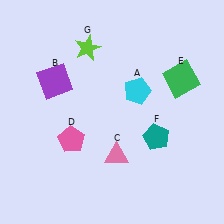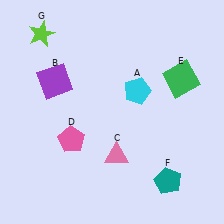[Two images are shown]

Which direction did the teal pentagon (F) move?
The teal pentagon (F) moved down.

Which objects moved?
The objects that moved are: the teal pentagon (F), the lime star (G).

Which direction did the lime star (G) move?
The lime star (G) moved left.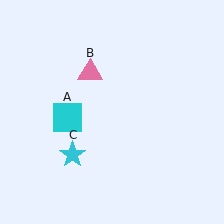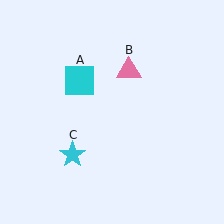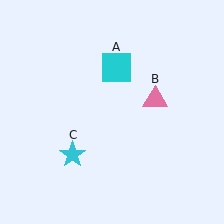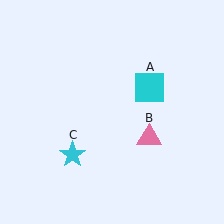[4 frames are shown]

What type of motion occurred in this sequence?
The cyan square (object A), pink triangle (object B) rotated clockwise around the center of the scene.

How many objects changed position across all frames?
2 objects changed position: cyan square (object A), pink triangle (object B).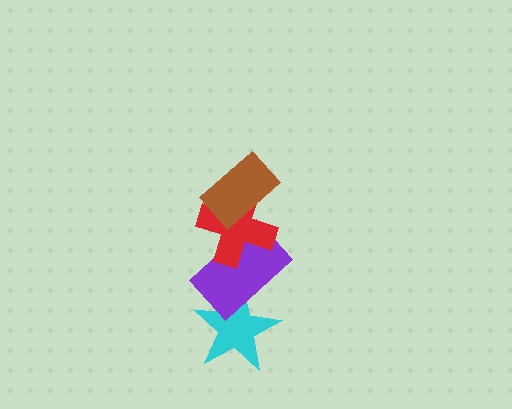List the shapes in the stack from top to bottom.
From top to bottom: the brown rectangle, the red cross, the purple rectangle, the cyan star.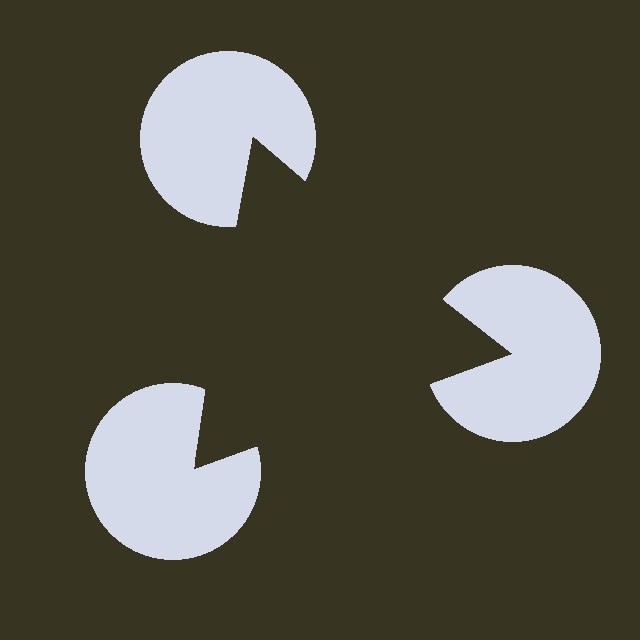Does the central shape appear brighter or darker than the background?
It typically appears slightly darker than the background, even though no actual brightness change is drawn.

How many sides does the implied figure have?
3 sides.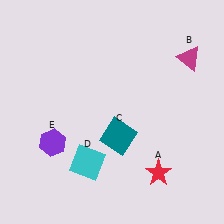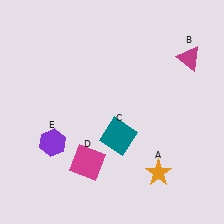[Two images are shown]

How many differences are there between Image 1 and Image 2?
There are 2 differences between the two images.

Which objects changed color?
A changed from red to orange. D changed from cyan to magenta.